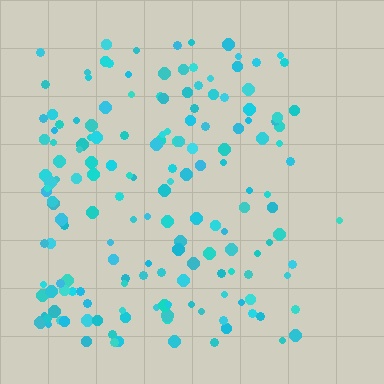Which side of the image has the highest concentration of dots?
The left.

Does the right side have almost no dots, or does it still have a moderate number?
Still a moderate number, just noticeably fewer than the left.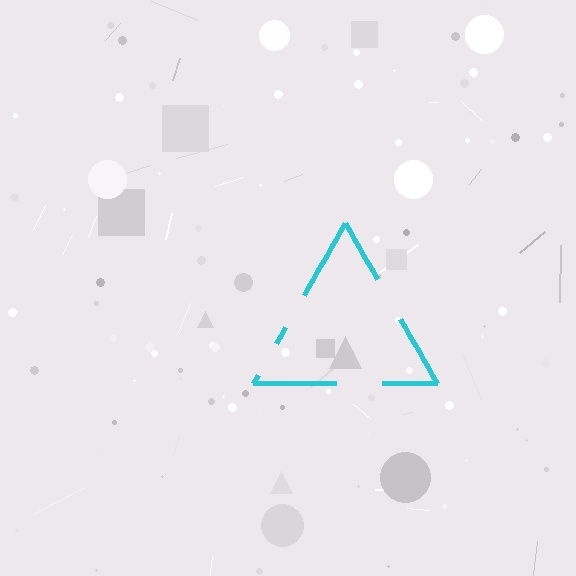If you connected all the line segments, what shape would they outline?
They would outline a triangle.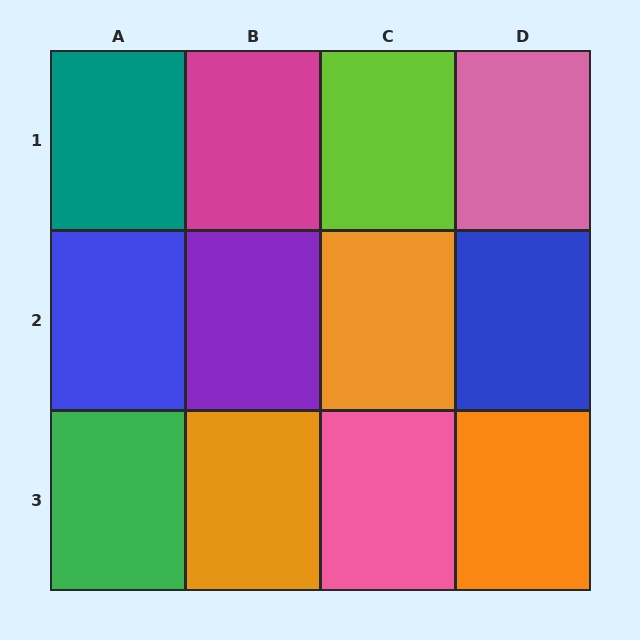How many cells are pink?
2 cells are pink.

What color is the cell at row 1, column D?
Pink.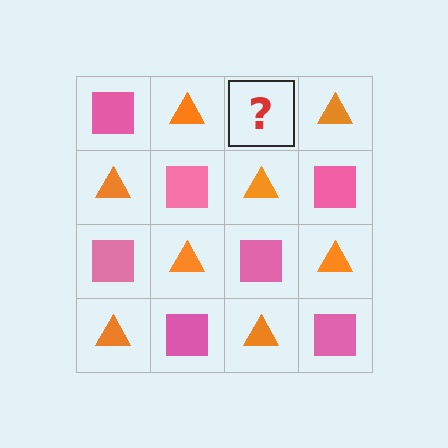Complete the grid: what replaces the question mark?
The question mark should be replaced with a pink square.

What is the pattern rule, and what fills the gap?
The rule is that it alternates pink square and orange triangle in a checkerboard pattern. The gap should be filled with a pink square.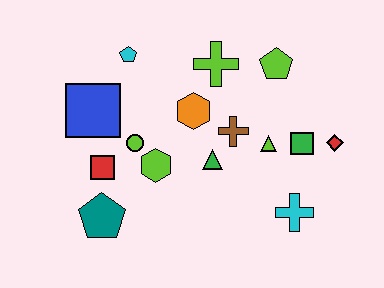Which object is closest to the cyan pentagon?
The blue square is closest to the cyan pentagon.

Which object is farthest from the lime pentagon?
The teal pentagon is farthest from the lime pentagon.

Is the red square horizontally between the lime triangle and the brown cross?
No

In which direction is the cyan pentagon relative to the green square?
The cyan pentagon is to the left of the green square.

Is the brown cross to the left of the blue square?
No